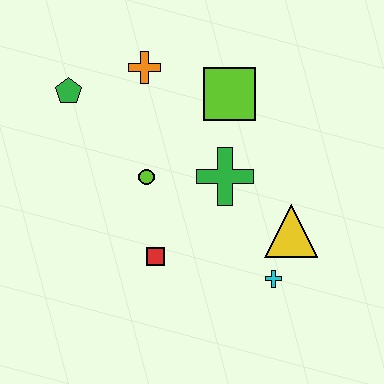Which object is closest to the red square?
The lime circle is closest to the red square.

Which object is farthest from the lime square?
The cyan cross is farthest from the lime square.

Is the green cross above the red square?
Yes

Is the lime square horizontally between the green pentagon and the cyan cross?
Yes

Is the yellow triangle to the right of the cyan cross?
Yes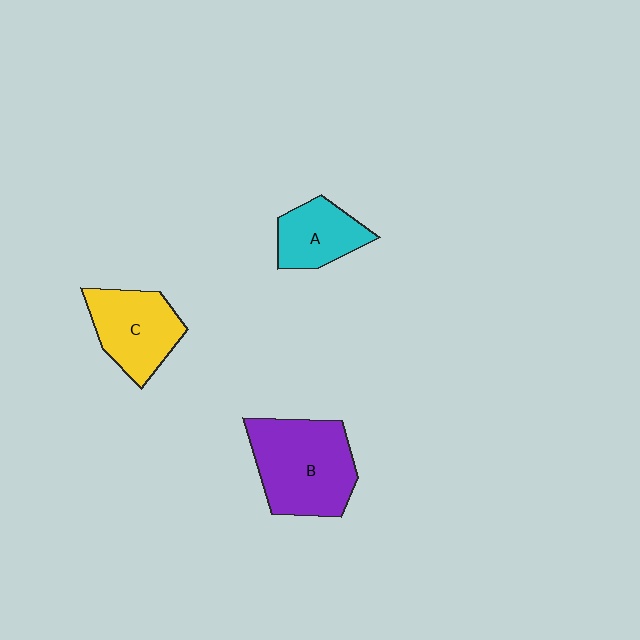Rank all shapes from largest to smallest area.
From largest to smallest: B (purple), C (yellow), A (cyan).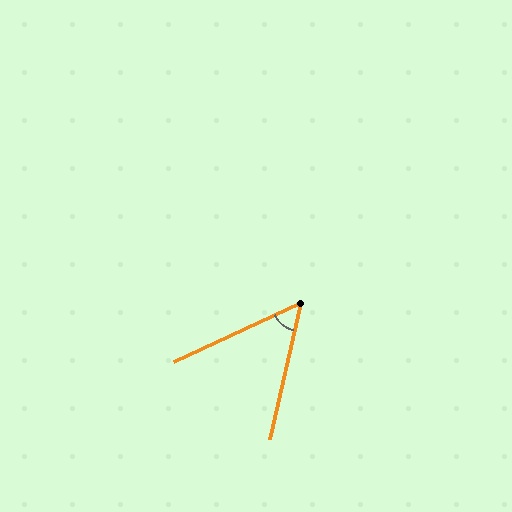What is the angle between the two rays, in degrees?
Approximately 52 degrees.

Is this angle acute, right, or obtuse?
It is acute.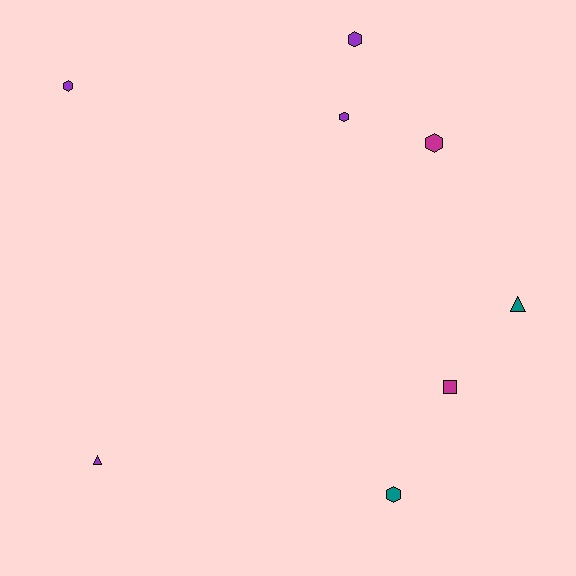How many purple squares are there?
There are no purple squares.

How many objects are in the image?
There are 8 objects.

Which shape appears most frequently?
Hexagon, with 5 objects.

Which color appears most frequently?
Purple, with 4 objects.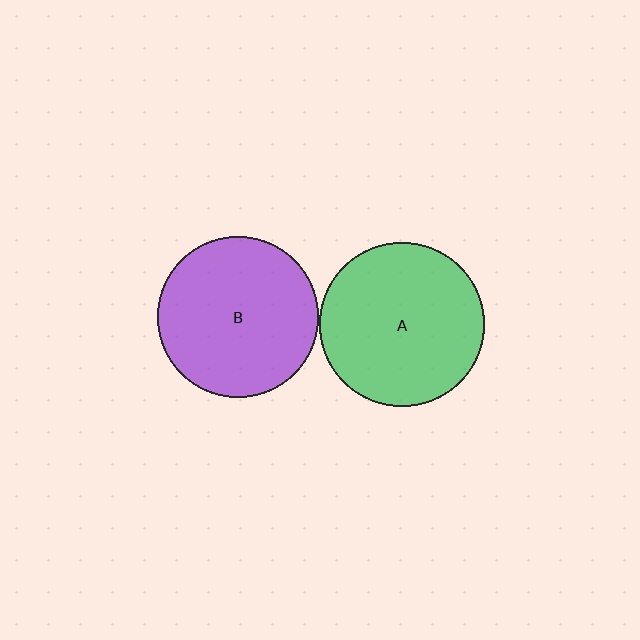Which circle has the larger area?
Circle A (green).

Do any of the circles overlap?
No, none of the circles overlap.